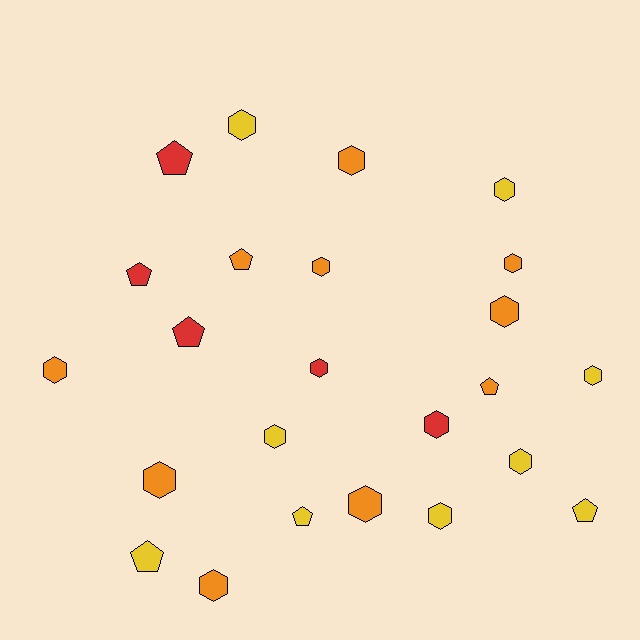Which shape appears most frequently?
Hexagon, with 16 objects.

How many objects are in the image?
There are 24 objects.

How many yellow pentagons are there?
There are 3 yellow pentagons.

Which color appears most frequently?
Orange, with 10 objects.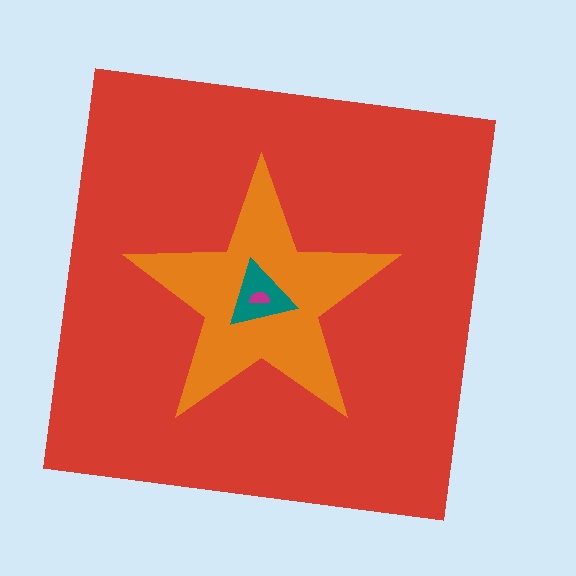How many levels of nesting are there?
4.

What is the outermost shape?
The red square.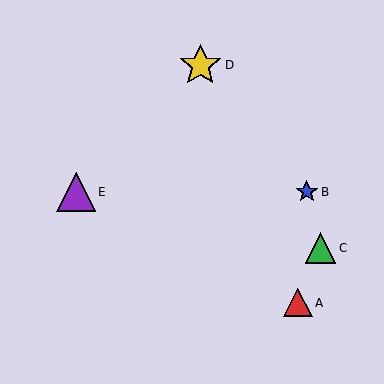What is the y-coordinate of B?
Object B is at y≈192.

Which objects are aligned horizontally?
Objects B, E are aligned horizontally.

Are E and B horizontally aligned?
Yes, both are at y≈192.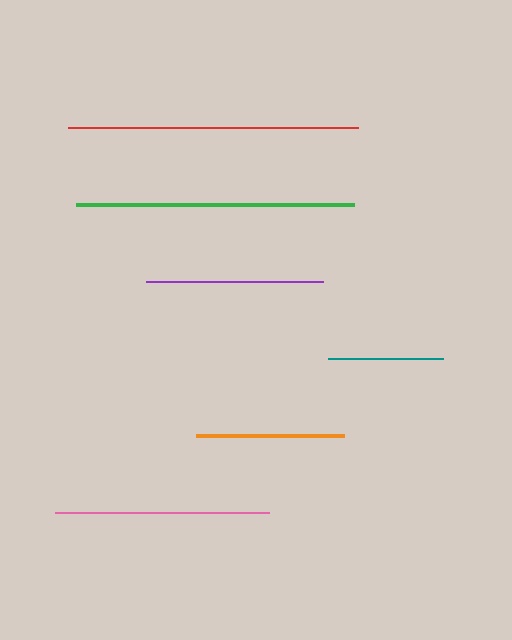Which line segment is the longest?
The red line is the longest at approximately 290 pixels.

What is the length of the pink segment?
The pink segment is approximately 213 pixels long.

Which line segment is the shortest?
The teal line is the shortest at approximately 114 pixels.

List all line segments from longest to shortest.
From longest to shortest: red, green, pink, purple, orange, teal.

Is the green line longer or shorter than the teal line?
The green line is longer than the teal line.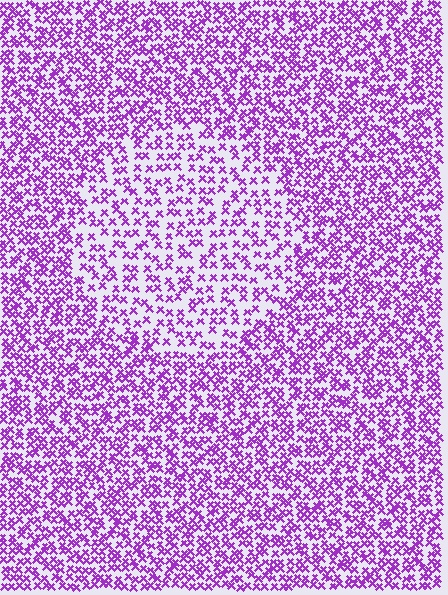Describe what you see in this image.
The image contains small purple elements arranged at two different densities. A circle-shaped region is visible where the elements are less densely packed than the surrounding area.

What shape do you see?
I see a circle.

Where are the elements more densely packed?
The elements are more densely packed outside the circle boundary.